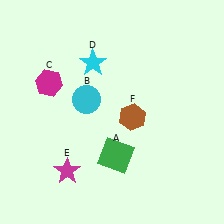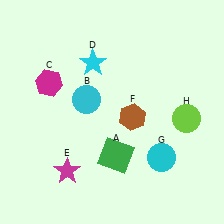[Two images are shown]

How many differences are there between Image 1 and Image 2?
There are 2 differences between the two images.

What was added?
A cyan circle (G), a lime circle (H) were added in Image 2.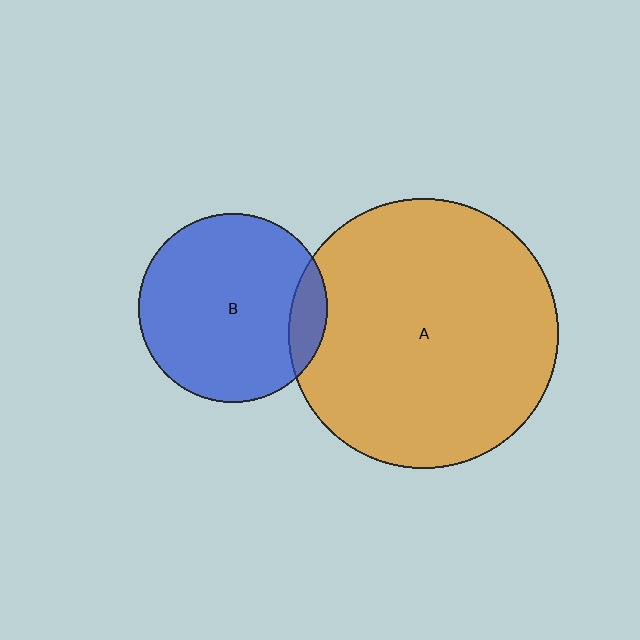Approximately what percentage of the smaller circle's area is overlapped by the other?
Approximately 10%.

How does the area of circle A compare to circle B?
Approximately 2.0 times.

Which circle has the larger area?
Circle A (orange).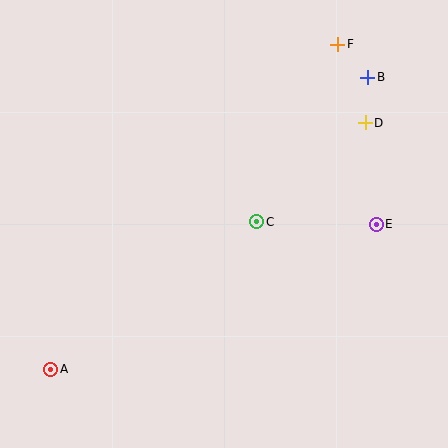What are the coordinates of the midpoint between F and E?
The midpoint between F and E is at (357, 134).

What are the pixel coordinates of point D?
Point D is at (365, 123).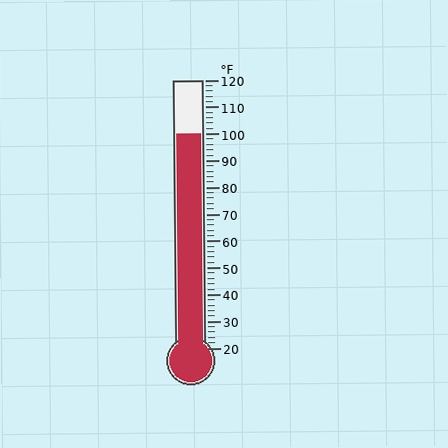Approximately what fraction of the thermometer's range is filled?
The thermometer is filled to approximately 80% of its range.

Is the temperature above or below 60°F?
The temperature is above 60°F.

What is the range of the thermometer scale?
The thermometer scale ranges from 20°F to 120°F.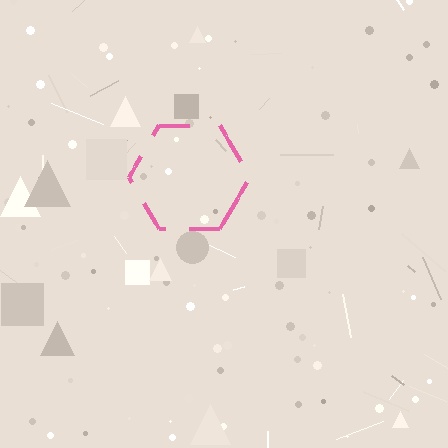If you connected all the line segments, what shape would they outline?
They would outline a hexagon.